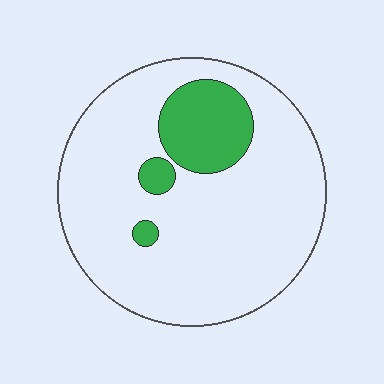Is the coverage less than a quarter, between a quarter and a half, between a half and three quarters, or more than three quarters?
Less than a quarter.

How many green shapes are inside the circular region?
3.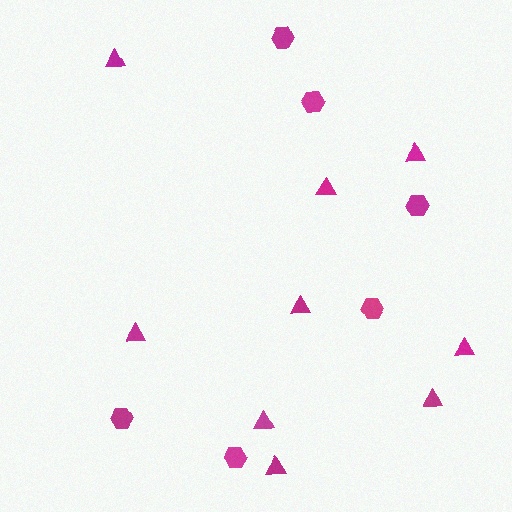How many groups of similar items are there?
There are 2 groups: one group of hexagons (6) and one group of triangles (9).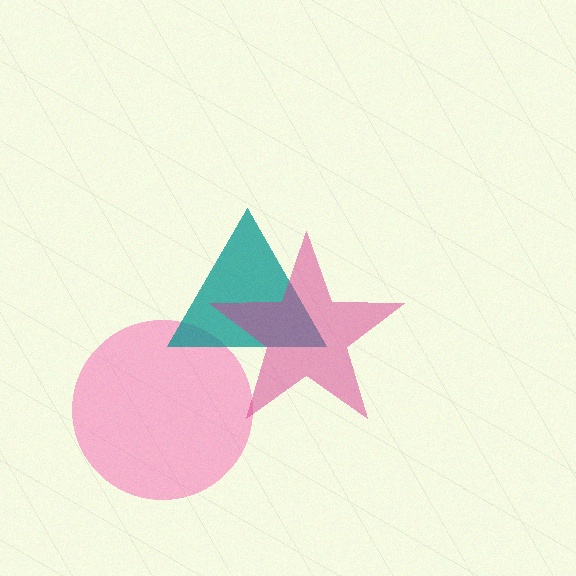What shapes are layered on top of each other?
The layered shapes are: a pink circle, a teal triangle, a magenta star.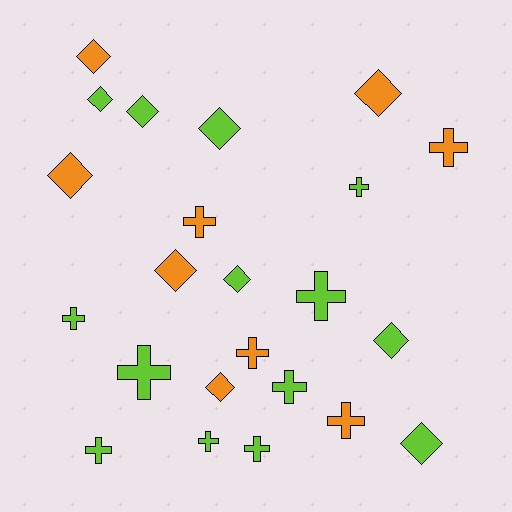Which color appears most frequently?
Lime, with 14 objects.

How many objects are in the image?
There are 23 objects.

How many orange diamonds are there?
There are 5 orange diamonds.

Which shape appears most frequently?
Cross, with 12 objects.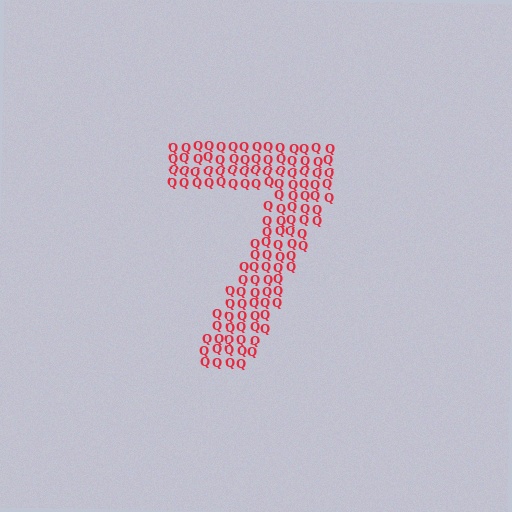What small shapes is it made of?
It is made of small letter Q's.